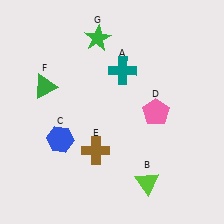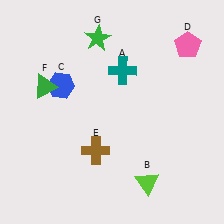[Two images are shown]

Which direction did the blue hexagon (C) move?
The blue hexagon (C) moved up.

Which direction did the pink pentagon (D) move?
The pink pentagon (D) moved up.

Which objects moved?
The objects that moved are: the blue hexagon (C), the pink pentagon (D).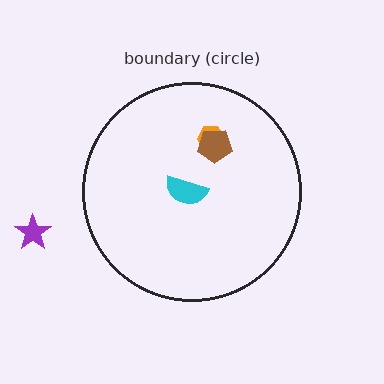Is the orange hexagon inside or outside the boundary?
Inside.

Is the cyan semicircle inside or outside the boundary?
Inside.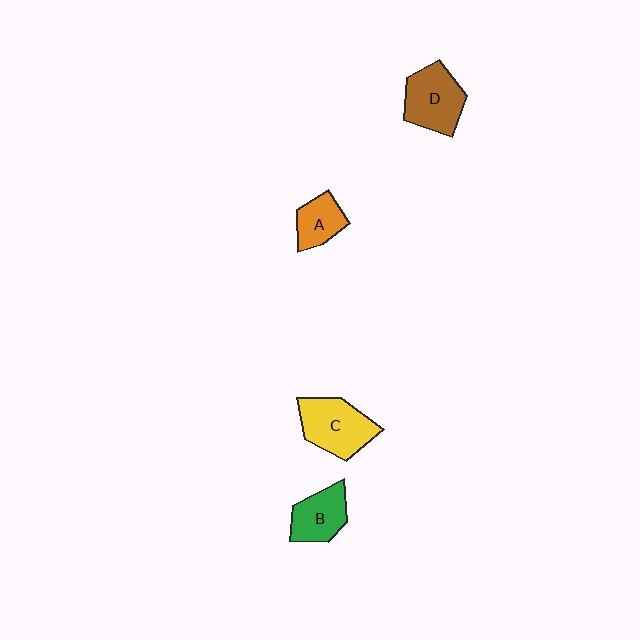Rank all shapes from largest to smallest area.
From largest to smallest: C (yellow), D (brown), B (green), A (orange).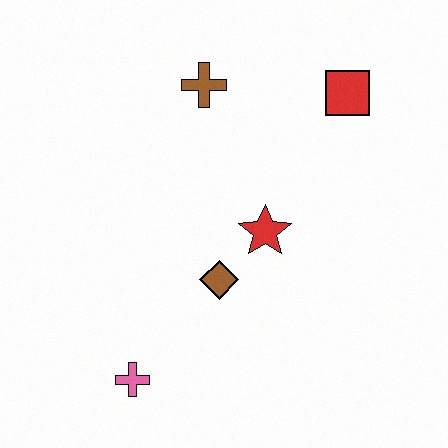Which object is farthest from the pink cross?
The red square is farthest from the pink cross.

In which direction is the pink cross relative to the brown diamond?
The pink cross is below the brown diamond.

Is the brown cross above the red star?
Yes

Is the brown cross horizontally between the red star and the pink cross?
Yes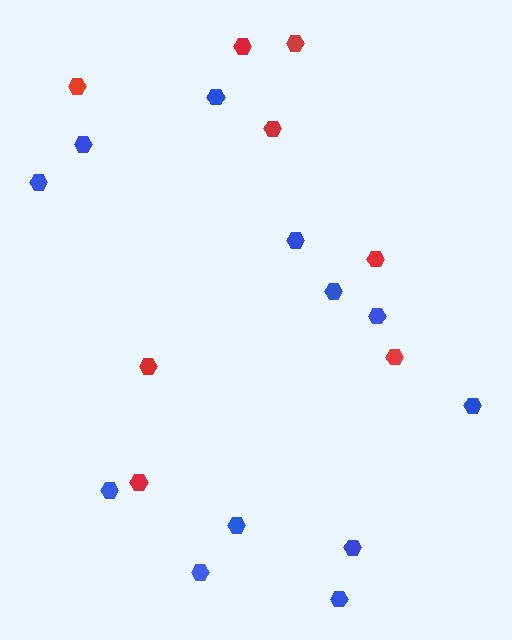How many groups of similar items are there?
There are 2 groups: one group of blue hexagons (12) and one group of red hexagons (8).